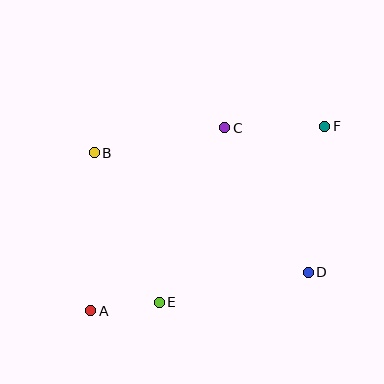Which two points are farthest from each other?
Points A and F are farthest from each other.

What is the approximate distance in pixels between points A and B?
The distance between A and B is approximately 158 pixels.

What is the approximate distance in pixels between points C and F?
The distance between C and F is approximately 100 pixels.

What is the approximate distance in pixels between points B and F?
The distance between B and F is approximately 232 pixels.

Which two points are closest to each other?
Points A and E are closest to each other.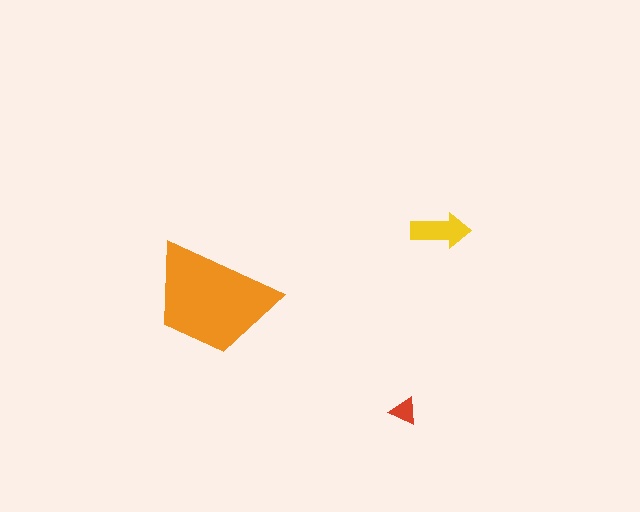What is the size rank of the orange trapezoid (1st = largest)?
1st.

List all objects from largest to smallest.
The orange trapezoid, the yellow arrow, the red triangle.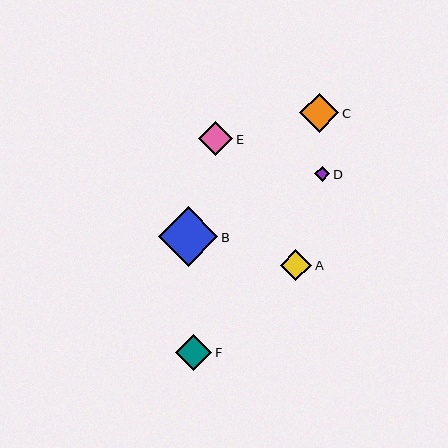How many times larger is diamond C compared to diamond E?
Diamond C is approximately 1.1 times the size of diamond E.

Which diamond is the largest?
Diamond B is the largest with a size of approximately 59 pixels.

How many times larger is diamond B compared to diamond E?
Diamond B is approximately 1.7 times the size of diamond E.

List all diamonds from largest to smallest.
From largest to smallest: B, C, F, E, A, D.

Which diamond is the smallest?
Diamond D is the smallest with a size of approximately 15 pixels.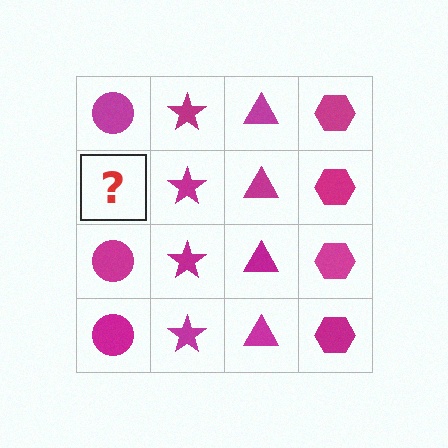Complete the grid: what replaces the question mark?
The question mark should be replaced with a magenta circle.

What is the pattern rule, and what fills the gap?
The rule is that each column has a consistent shape. The gap should be filled with a magenta circle.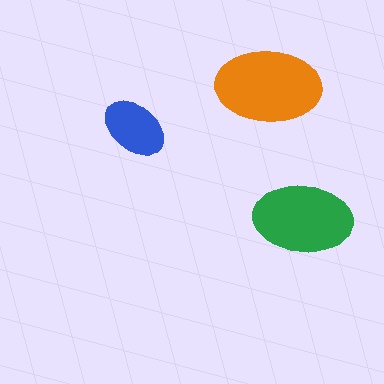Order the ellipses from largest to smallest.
the orange one, the green one, the blue one.